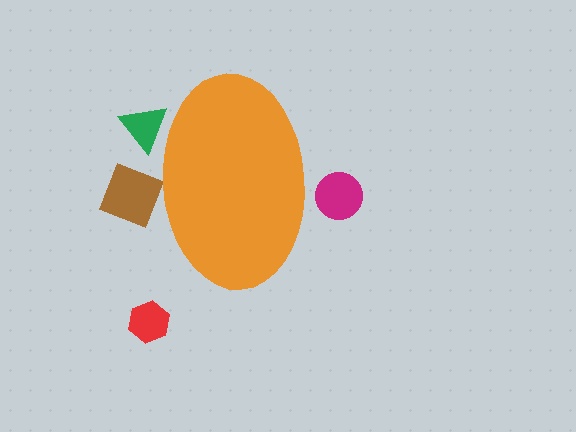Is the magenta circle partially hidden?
Yes, the magenta circle is partially hidden behind the orange ellipse.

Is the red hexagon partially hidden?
No, the red hexagon is fully visible.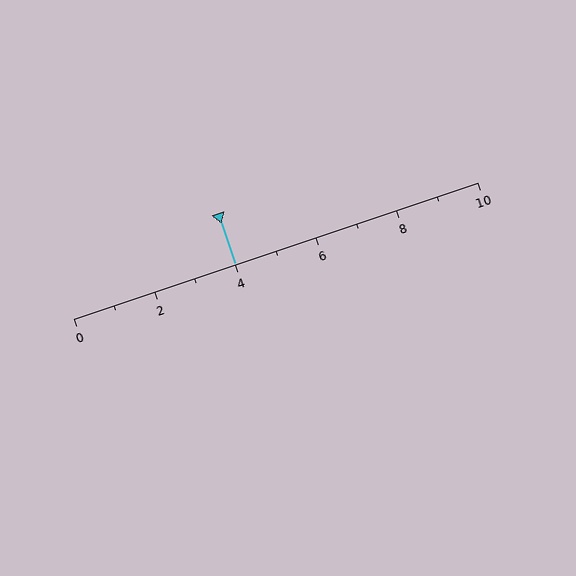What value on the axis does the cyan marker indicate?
The marker indicates approximately 4.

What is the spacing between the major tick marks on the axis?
The major ticks are spaced 2 apart.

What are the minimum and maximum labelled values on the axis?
The axis runs from 0 to 10.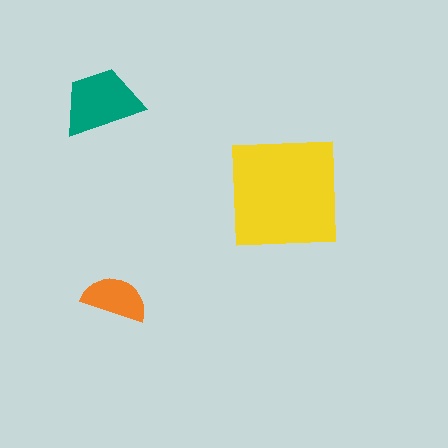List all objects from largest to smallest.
The yellow square, the teal trapezoid, the orange semicircle.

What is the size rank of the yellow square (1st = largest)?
1st.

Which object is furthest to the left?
The teal trapezoid is leftmost.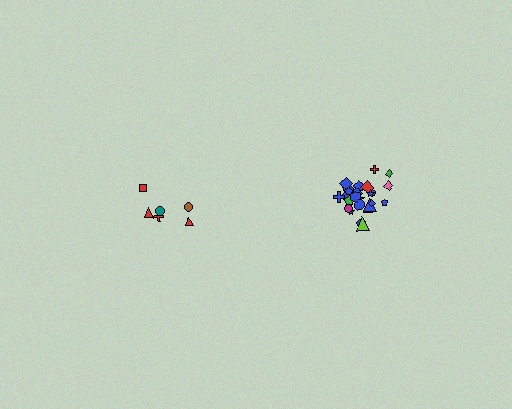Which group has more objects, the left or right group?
The right group.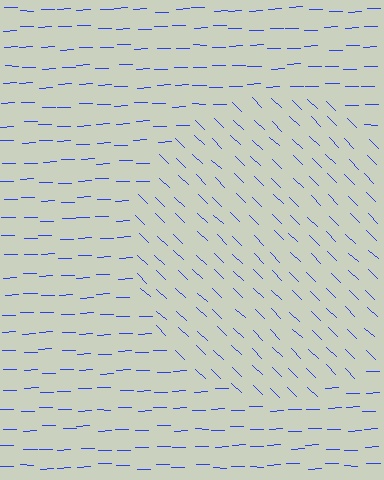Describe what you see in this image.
The image is filled with small blue line segments. A circle region in the image has lines oriented differently from the surrounding lines, creating a visible texture boundary.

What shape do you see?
I see a circle.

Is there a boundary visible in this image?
Yes, there is a texture boundary formed by a change in line orientation.